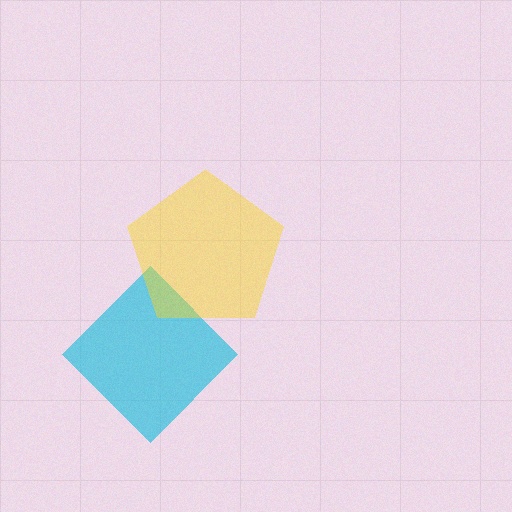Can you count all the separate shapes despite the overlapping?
Yes, there are 2 separate shapes.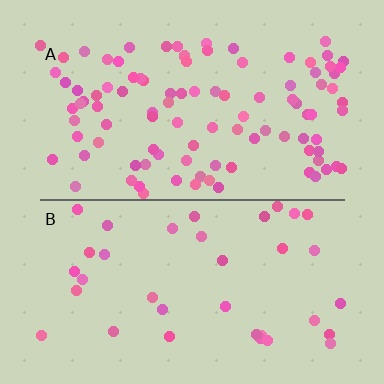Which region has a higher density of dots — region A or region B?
A (the top).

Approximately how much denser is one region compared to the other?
Approximately 2.8× — region A over region B.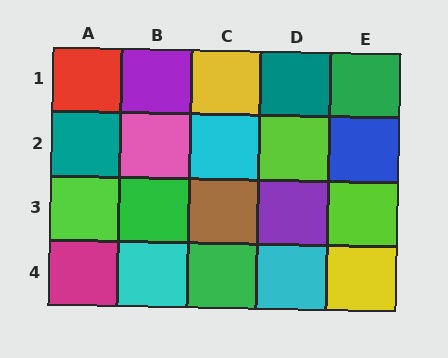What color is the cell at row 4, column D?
Cyan.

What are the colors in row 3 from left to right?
Lime, green, brown, purple, lime.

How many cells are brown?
1 cell is brown.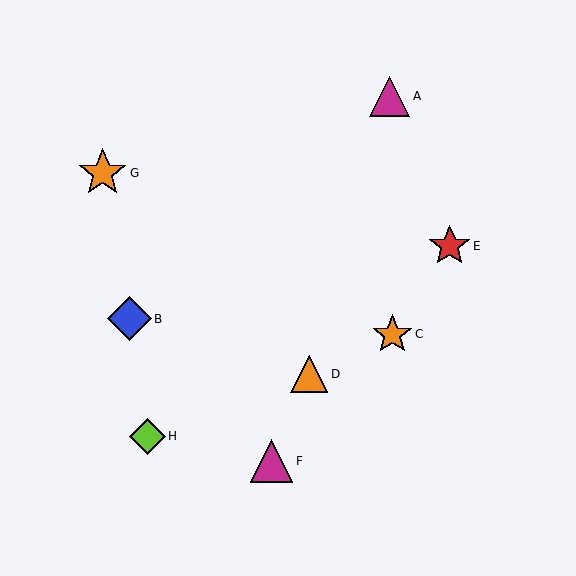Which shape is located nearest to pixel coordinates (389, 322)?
The orange star (labeled C) at (392, 334) is nearest to that location.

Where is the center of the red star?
The center of the red star is at (450, 246).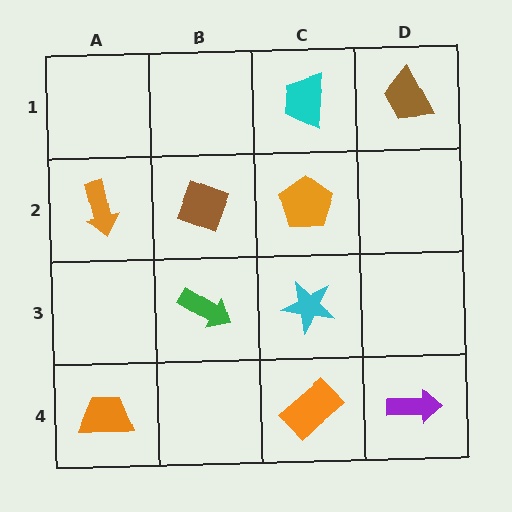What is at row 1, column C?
A cyan trapezoid.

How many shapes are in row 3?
2 shapes.